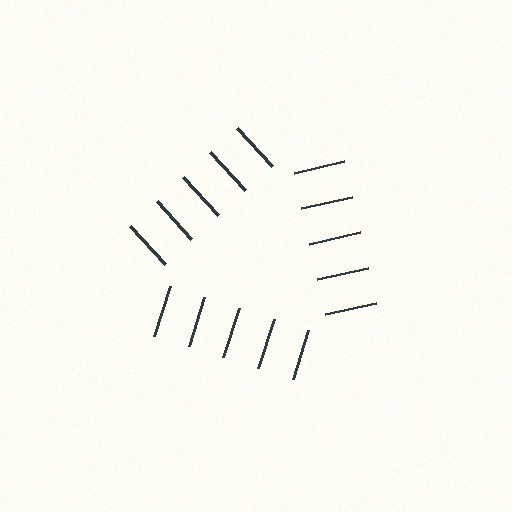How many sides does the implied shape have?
3 sides — the line-ends trace a triangle.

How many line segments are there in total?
15 — 5 along each of the 3 edges.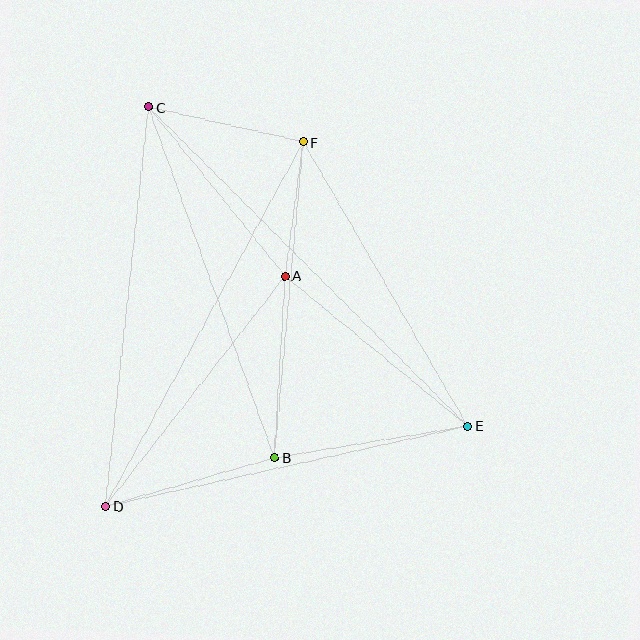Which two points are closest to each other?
Points A and F are closest to each other.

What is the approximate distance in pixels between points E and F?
The distance between E and F is approximately 328 pixels.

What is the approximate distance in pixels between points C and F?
The distance between C and F is approximately 158 pixels.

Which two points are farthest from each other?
Points C and E are farthest from each other.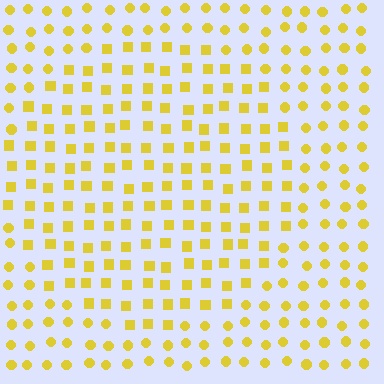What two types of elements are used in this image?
The image uses squares inside the circle region and circles outside it.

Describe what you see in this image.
The image is filled with small yellow elements arranged in a uniform grid. A circle-shaped region contains squares, while the surrounding area contains circles. The boundary is defined purely by the change in element shape.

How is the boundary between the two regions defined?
The boundary is defined by a change in element shape: squares inside vs. circles outside. All elements share the same color and spacing.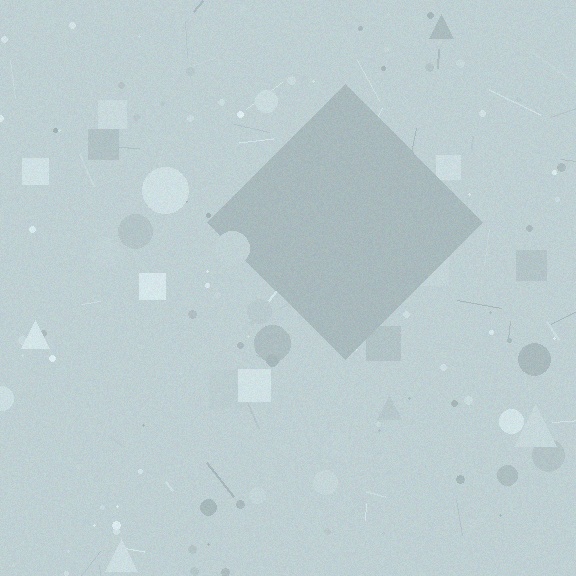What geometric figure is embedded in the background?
A diamond is embedded in the background.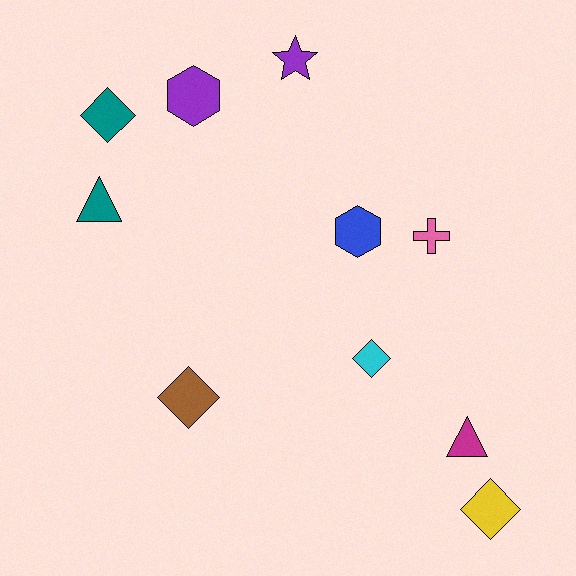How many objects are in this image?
There are 10 objects.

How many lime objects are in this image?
There are no lime objects.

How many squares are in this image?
There are no squares.